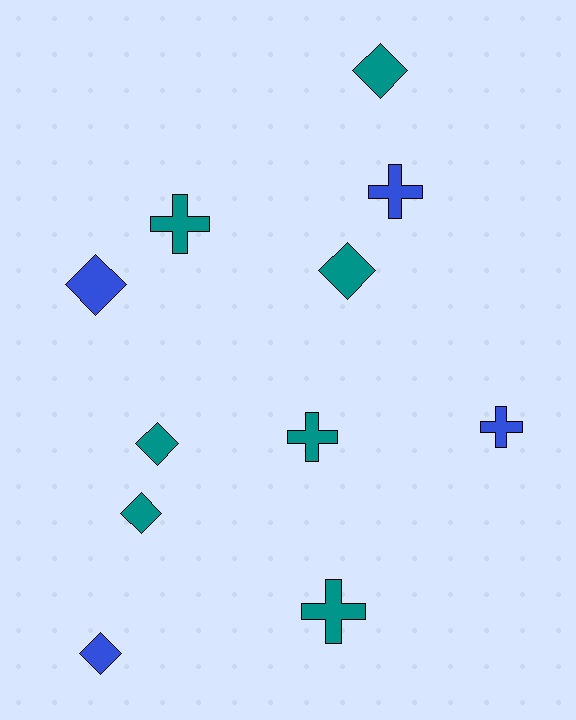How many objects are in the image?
There are 11 objects.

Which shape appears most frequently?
Diamond, with 6 objects.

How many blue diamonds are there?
There are 2 blue diamonds.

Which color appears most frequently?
Teal, with 7 objects.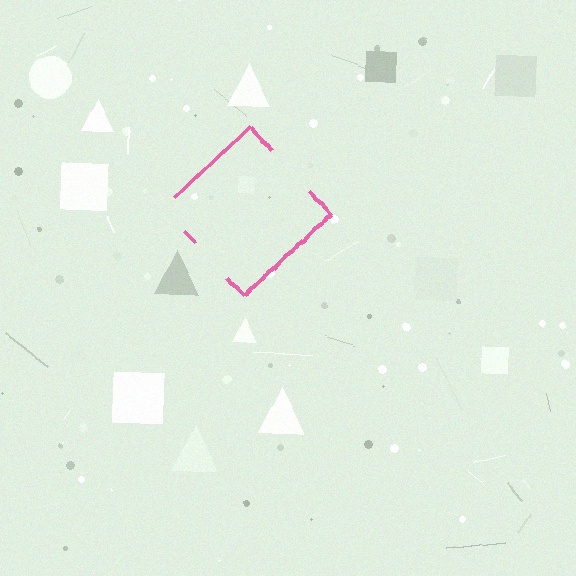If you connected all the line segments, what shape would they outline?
They would outline a diamond.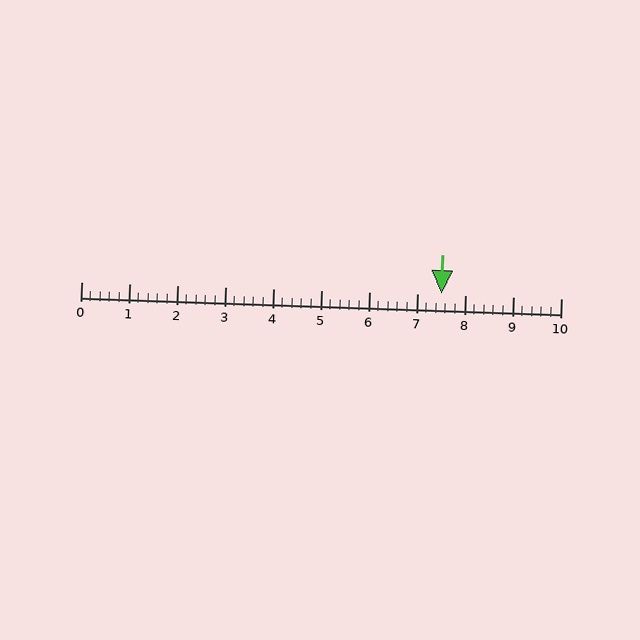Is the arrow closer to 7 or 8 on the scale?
The arrow is closer to 8.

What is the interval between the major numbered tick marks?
The major tick marks are spaced 1 units apart.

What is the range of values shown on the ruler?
The ruler shows values from 0 to 10.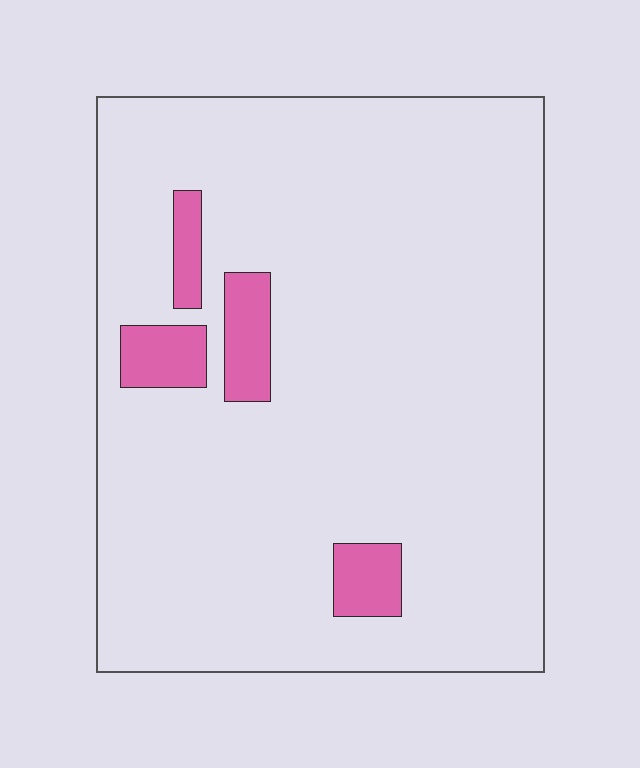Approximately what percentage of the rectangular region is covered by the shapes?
Approximately 10%.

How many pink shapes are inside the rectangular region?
4.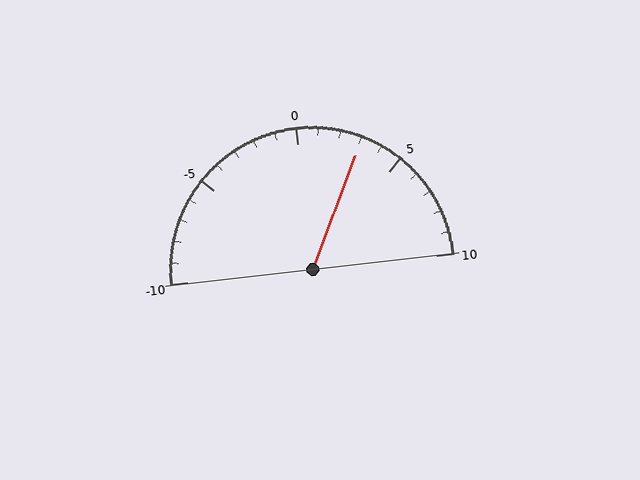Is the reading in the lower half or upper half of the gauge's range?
The reading is in the upper half of the range (-10 to 10).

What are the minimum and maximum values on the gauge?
The gauge ranges from -10 to 10.